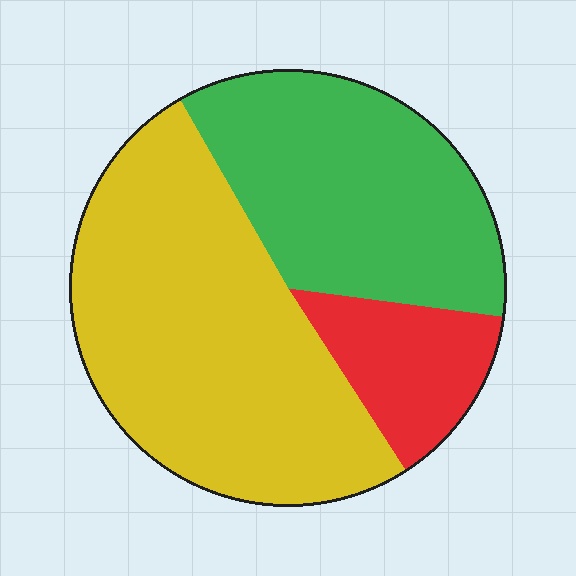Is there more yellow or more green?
Yellow.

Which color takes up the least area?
Red, at roughly 15%.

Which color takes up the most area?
Yellow, at roughly 50%.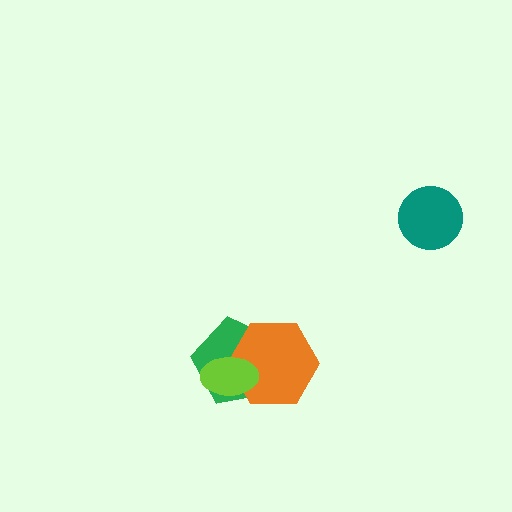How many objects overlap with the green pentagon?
2 objects overlap with the green pentagon.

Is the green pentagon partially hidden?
Yes, it is partially covered by another shape.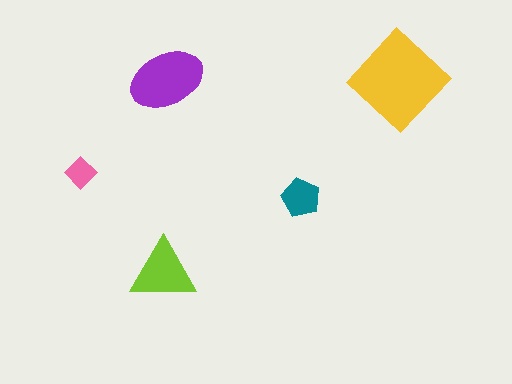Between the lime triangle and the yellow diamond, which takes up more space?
The yellow diamond.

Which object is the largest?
The yellow diamond.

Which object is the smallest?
The pink diamond.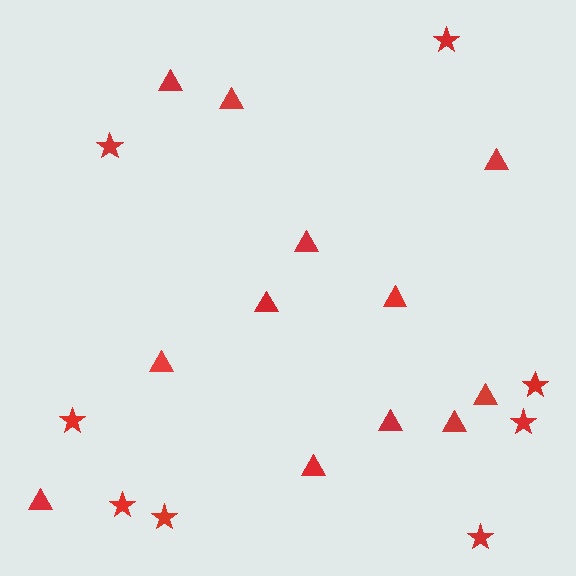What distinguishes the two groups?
There are 2 groups: one group of triangles (12) and one group of stars (8).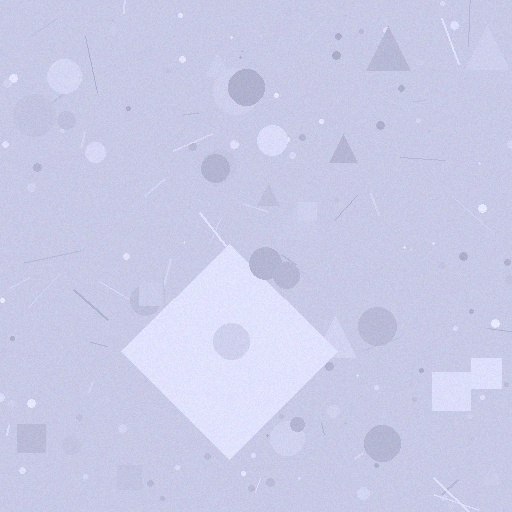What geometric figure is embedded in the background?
A diamond is embedded in the background.